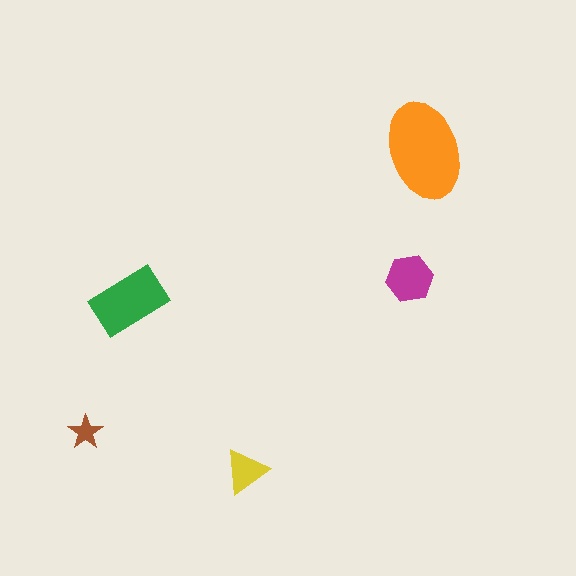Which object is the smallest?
The brown star.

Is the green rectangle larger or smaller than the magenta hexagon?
Larger.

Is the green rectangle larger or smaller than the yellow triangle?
Larger.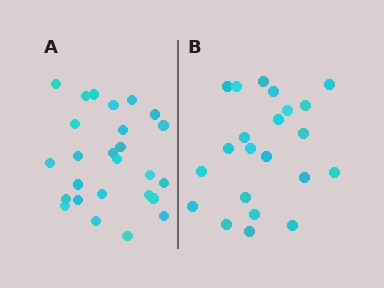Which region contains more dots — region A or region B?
Region A (the left region) has more dots.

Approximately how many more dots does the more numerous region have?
Region A has about 4 more dots than region B.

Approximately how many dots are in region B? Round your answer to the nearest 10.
About 20 dots. (The exact count is 22, which rounds to 20.)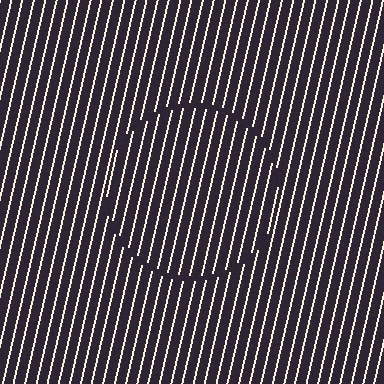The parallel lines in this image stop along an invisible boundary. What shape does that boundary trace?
An illusory circle. The interior of the shape contains the same grating, shifted by half a period — the contour is defined by the phase discontinuity where line-ends from the inner and outer gratings abut.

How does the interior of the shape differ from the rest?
The interior of the shape contains the same grating, shifted by half a period — the contour is defined by the phase discontinuity where line-ends from the inner and outer gratings abut.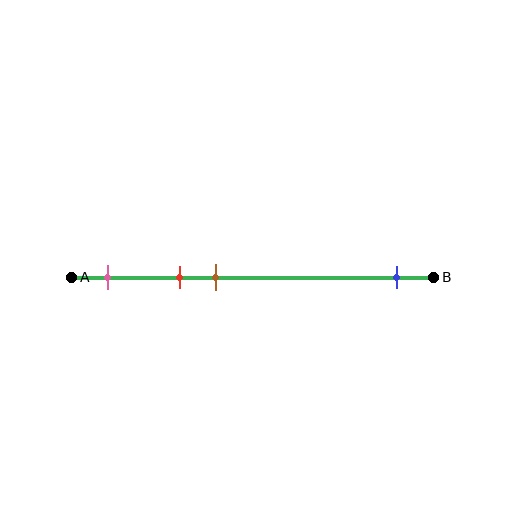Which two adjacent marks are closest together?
The red and brown marks are the closest adjacent pair.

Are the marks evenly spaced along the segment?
No, the marks are not evenly spaced.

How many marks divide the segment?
There are 4 marks dividing the segment.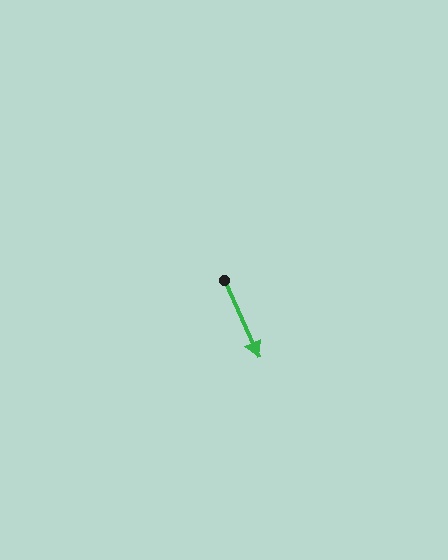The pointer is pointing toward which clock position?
Roughly 5 o'clock.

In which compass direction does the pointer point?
Southeast.